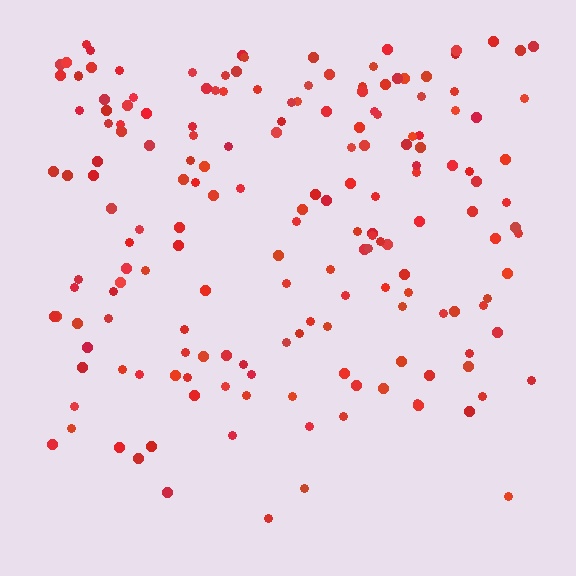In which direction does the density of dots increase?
From bottom to top, with the top side densest.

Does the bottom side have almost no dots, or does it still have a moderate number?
Still a moderate number, just noticeably fewer than the top.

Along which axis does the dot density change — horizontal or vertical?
Vertical.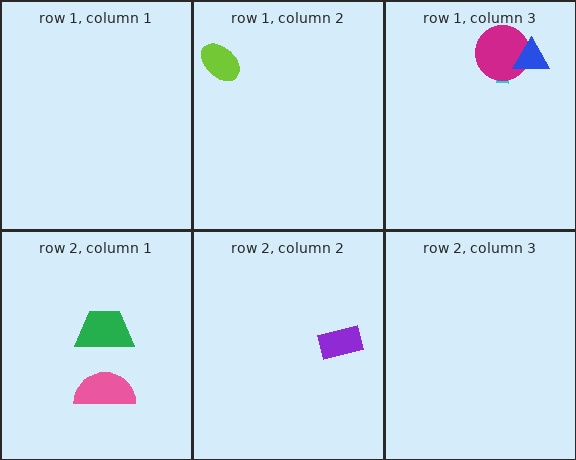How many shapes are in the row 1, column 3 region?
3.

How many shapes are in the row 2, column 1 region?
2.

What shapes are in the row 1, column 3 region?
The cyan cross, the magenta circle, the blue triangle.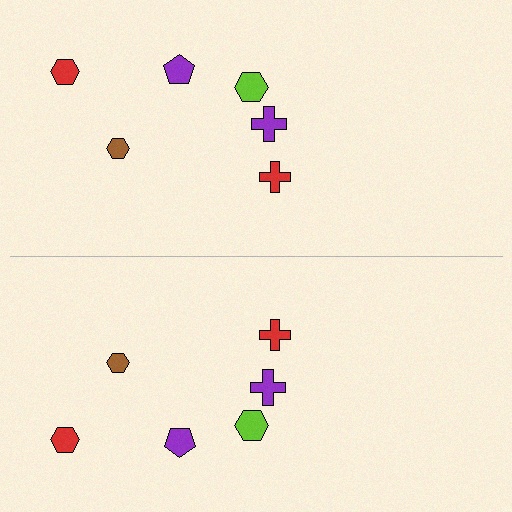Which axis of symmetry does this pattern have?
The pattern has a horizontal axis of symmetry running through the center of the image.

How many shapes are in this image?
There are 12 shapes in this image.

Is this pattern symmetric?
Yes, this pattern has bilateral (reflection) symmetry.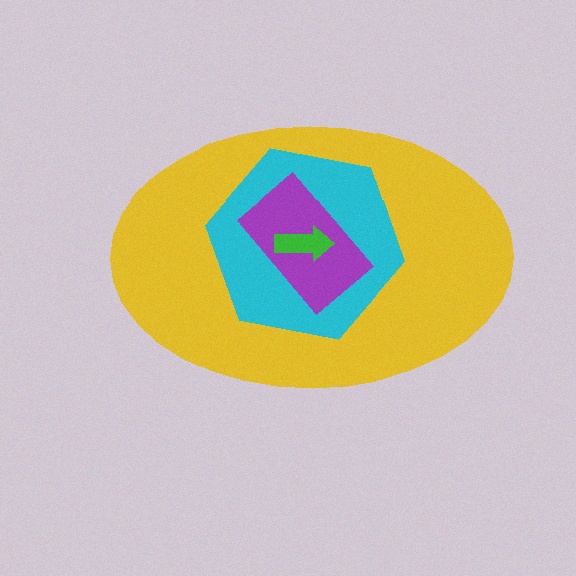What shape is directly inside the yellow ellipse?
The cyan hexagon.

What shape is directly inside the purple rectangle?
The green arrow.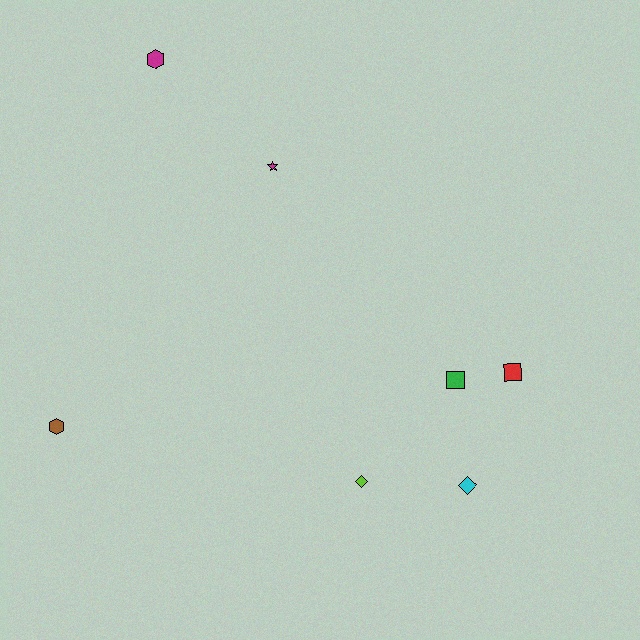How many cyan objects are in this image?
There is 1 cyan object.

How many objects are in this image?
There are 7 objects.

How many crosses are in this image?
There are no crosses.